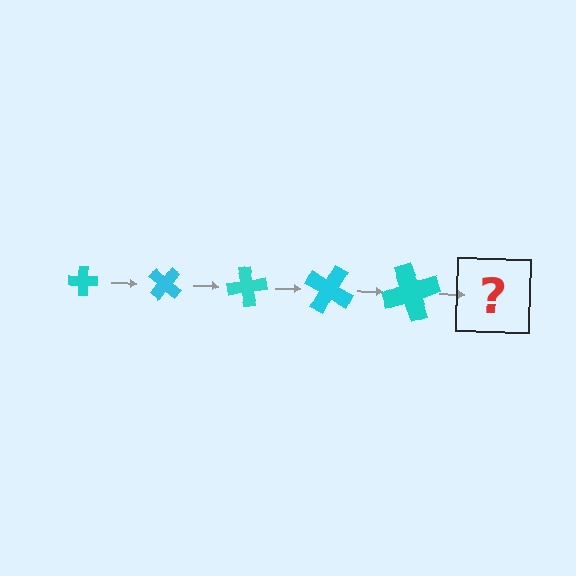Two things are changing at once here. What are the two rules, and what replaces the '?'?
The two rules are that the cross grows larger each step and it rotates 40 degrees each step. The '?' should be a cross, larger than the previous one and rotated 200 degrees from the start.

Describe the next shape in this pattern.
It should be a cross, larger than the previous one and rotated 200 degrees from the start.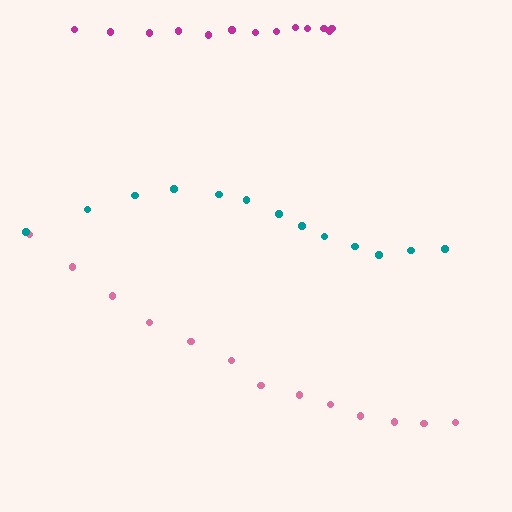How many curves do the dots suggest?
There are 3 distinct paths.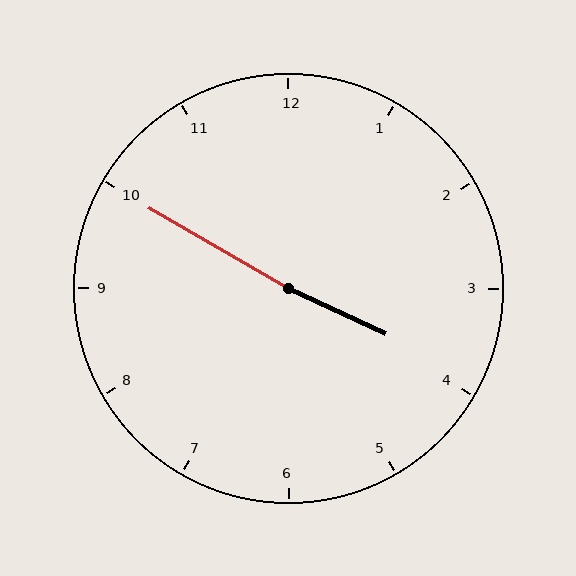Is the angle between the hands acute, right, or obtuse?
It is obtuse.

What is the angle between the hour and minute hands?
Approximately 175 degrees.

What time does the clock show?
3:50.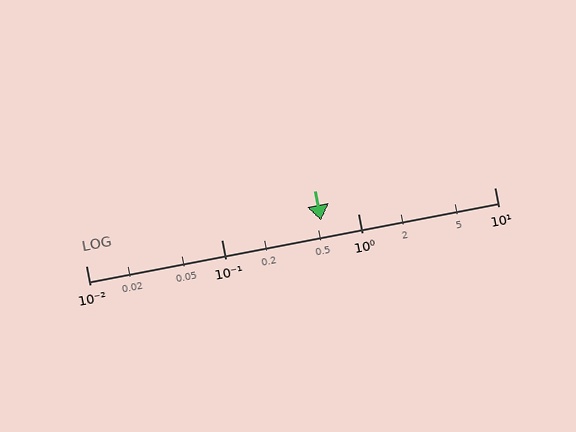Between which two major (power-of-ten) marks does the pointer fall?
The pointer is between 0.1 and 1.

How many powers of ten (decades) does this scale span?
The scale spans 3 decades, from 0.01 to 10.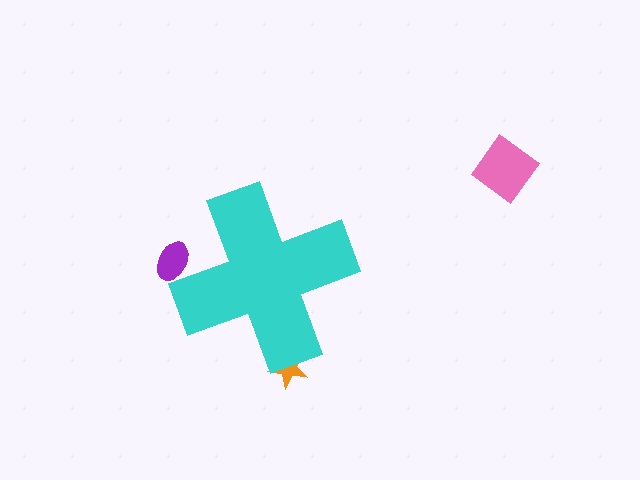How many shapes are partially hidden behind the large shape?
2 shapes are partially hidden.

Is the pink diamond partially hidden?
No, the pink diamond is fully visible.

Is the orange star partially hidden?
Yes, the orange star is partially hidden behind the cyan cross.